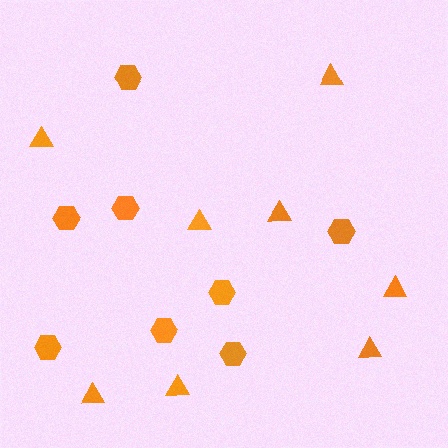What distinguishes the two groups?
There are 2 groups: one group of hexagons (8) and one group of triangles (8).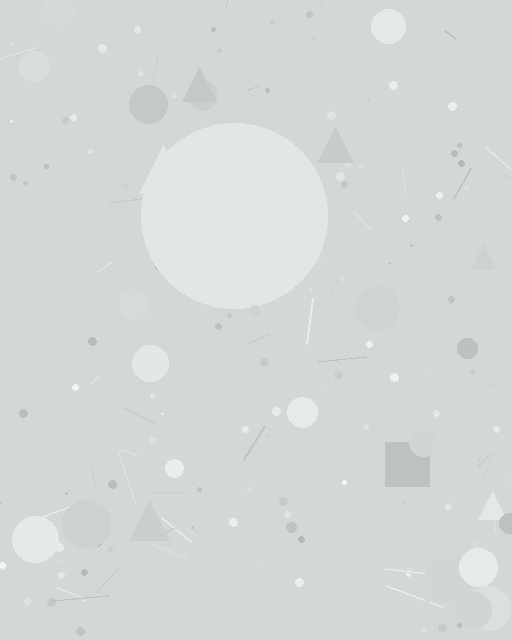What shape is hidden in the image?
A circle is hidden in the image.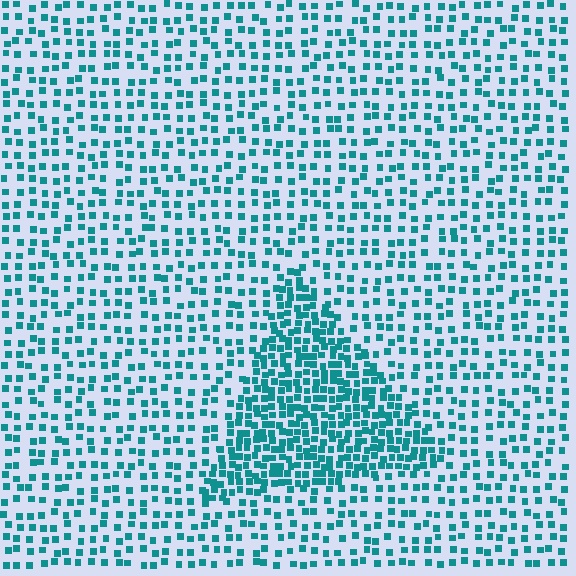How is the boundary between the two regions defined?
The boundary is defined by a change in element density (approximately 2.2x ratio). All elements are the same color, size, and shape.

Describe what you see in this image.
The image contains small teal elements arranged at two different densities. A triangle-shaped region is visible where the elements are more densely packed than the surrounding area.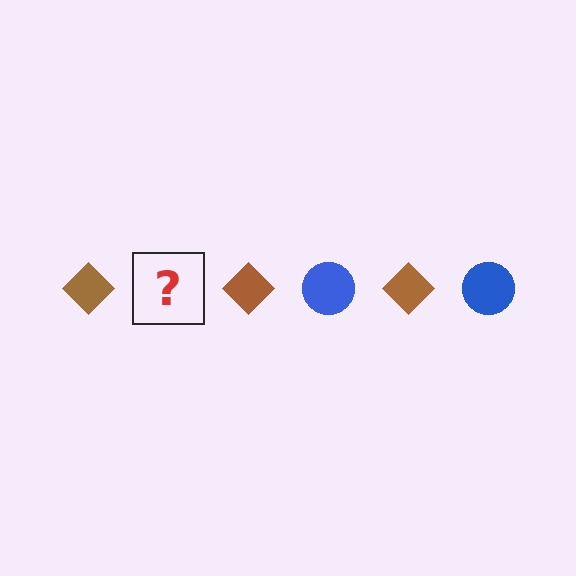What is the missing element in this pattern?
The missing element is a blue circle.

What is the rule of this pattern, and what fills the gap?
The rule is that the pattern alternates between brown diamond and blue circle. The gap should be filled with a blue circle.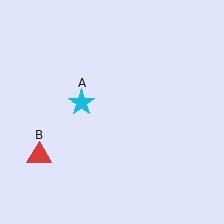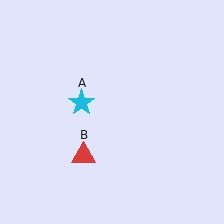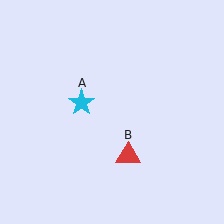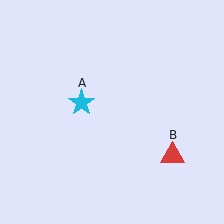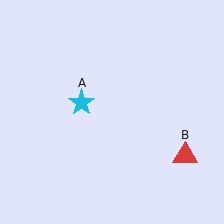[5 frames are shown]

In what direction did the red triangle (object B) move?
The red triangle (object B) moved right.